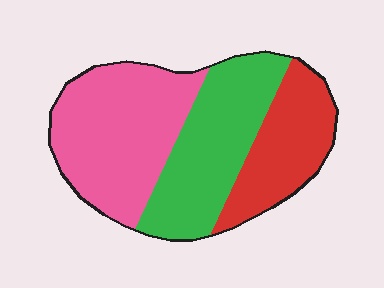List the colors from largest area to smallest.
From largest to smallest: pink, green, red.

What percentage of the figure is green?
Green takes up about one third (1/3) of the figure.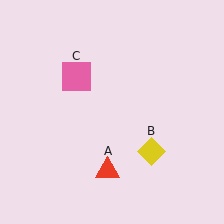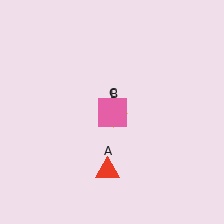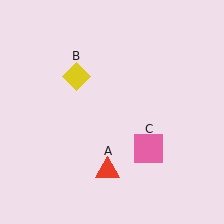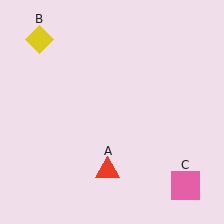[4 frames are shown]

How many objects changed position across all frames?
2 objects changed position: yellow diamond (object B), pink square (object C).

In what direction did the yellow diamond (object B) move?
The yellow diamond (object B) moved up and to the left.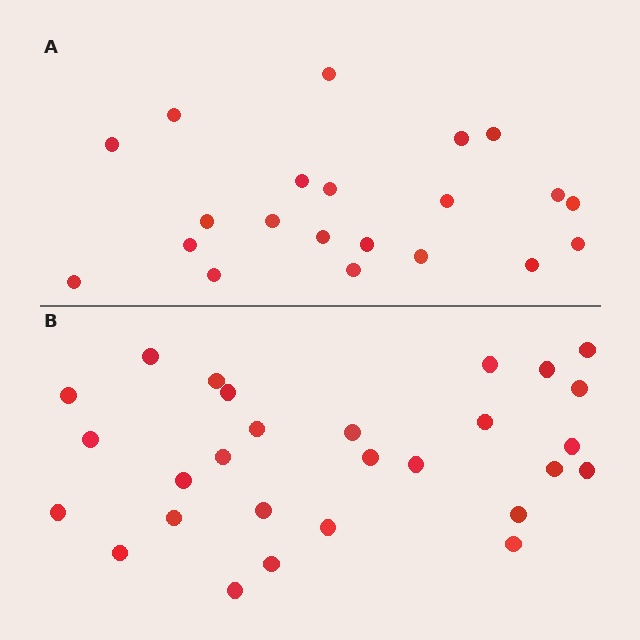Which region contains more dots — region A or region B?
Region B (the bottom region) has more dots.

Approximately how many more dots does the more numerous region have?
Region B has roughly 8 or so more dots than region A.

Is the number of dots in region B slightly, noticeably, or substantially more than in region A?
Region B has noticeably more, but not dramatically so. The ratio is roughly 1.3 to 1.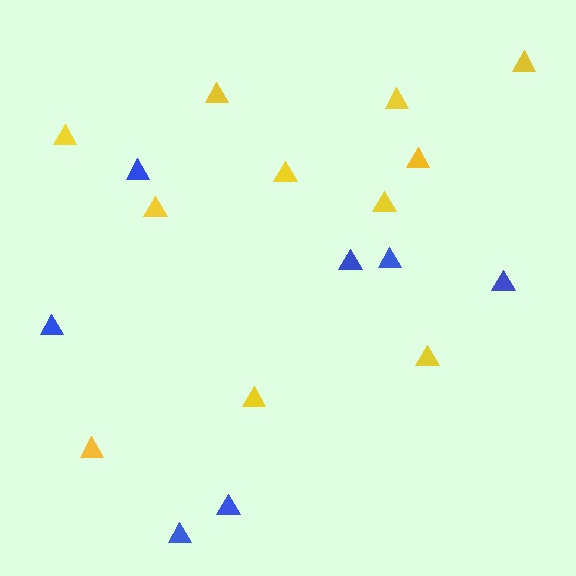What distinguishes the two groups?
There are 2 groups: one group of yellow triangles (11) and one group of blue triangles (7).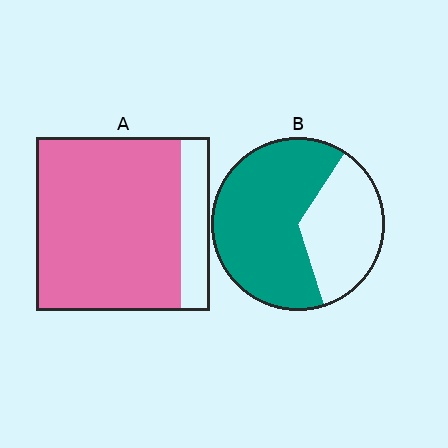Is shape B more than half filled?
Yes.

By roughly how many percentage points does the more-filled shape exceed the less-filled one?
By roughly 20 percentage points (A over B).